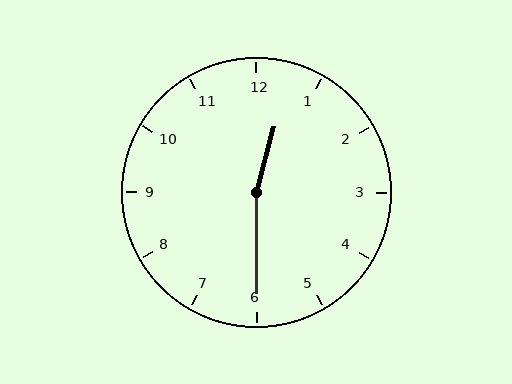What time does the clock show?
12:30.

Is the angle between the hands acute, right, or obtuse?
It is obtuse.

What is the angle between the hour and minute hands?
Approximately 165 degrees.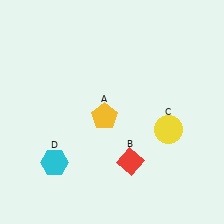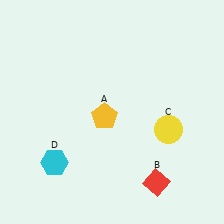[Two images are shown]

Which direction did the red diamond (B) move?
The red diamond (B) moved right.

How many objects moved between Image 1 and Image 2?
1 object moved between the two images.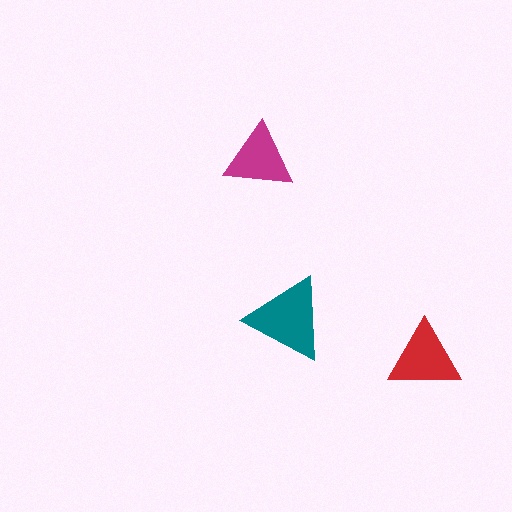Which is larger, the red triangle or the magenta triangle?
The red one.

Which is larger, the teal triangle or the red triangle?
The teal one.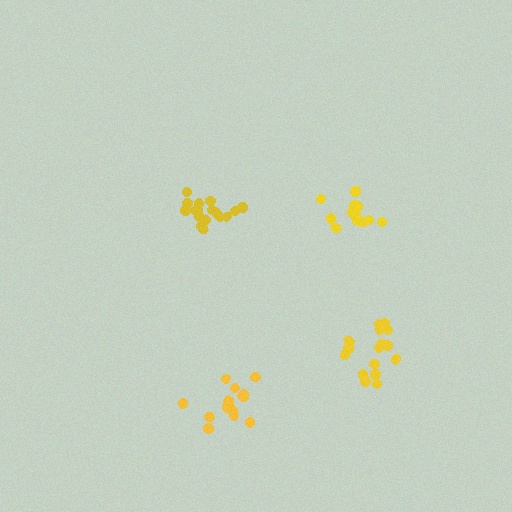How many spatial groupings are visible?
There are 4 spatial groupings.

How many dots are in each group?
Group 1: 16 dots, Group 2: 18 dots, Group 3: 14 dots, Group 4: 13 dots (61 total).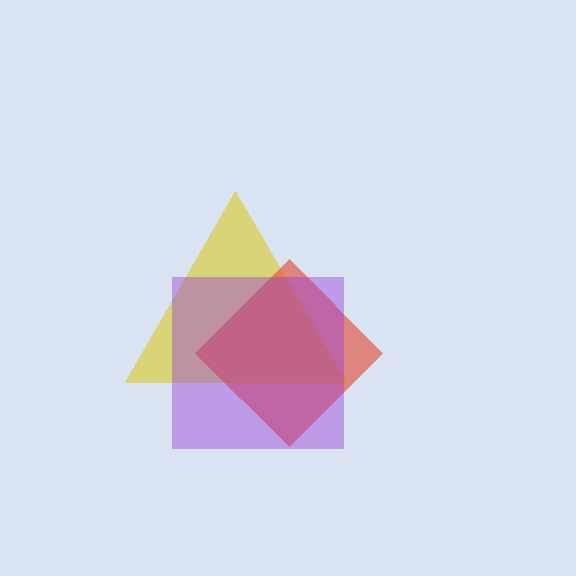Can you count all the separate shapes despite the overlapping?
Yes, there are 3 separate shapes.